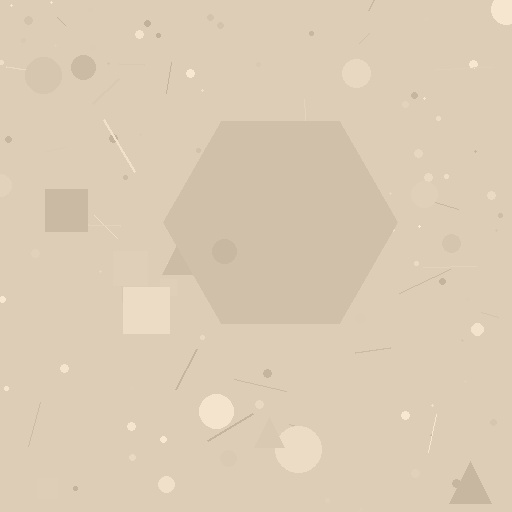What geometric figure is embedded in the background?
A hexagon is embedded in the background.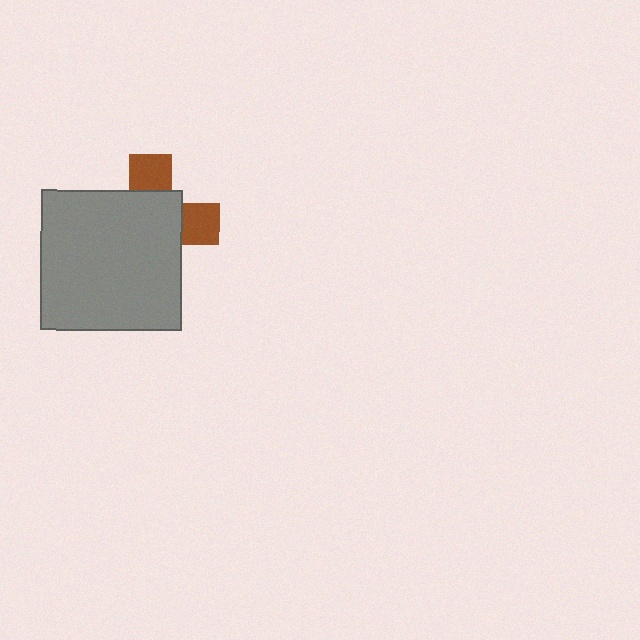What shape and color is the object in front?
The object in front is a gray square.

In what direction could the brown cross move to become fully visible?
The brown cross could move toward the upper-right. That would shift it out from behind the gray square entirely.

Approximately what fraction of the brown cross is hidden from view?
Roughly 69% of the brown cross is hidden behind the gray square.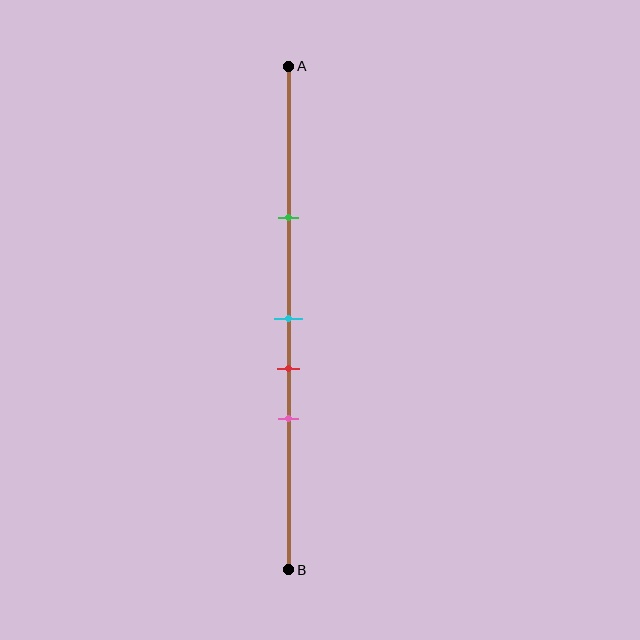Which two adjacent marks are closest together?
The cyan and red marks are the closest adjacent pair.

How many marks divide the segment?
There are 4 marks dividing the segment.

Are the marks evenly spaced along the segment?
No, the marks are not evenly spaced.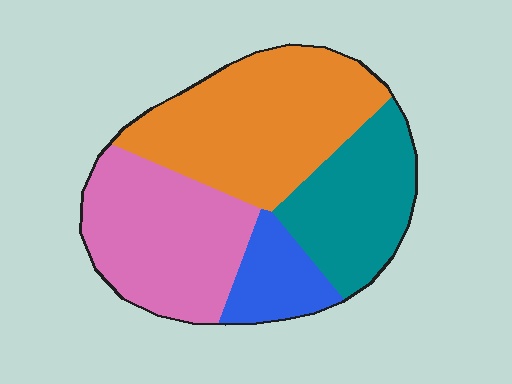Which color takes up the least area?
Blue, at roughly 10%.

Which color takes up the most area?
Orange, at roughly 35%.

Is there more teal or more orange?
Orange.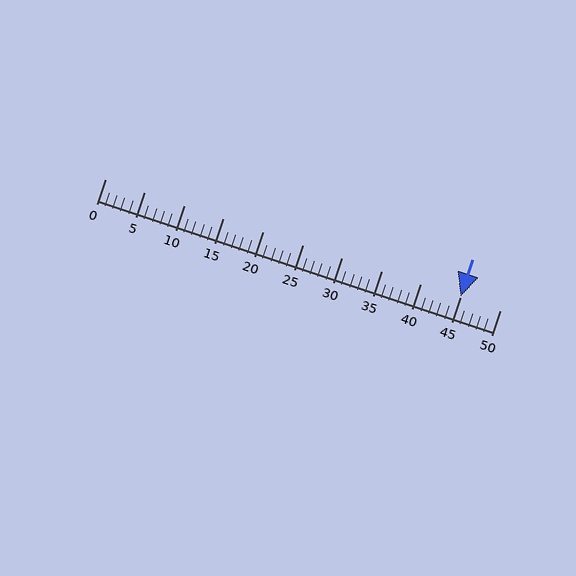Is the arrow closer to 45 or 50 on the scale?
The arrow is closer to 45.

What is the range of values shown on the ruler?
The ruler shows values from 0 to 50.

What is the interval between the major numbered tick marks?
The major tick marks are spaced 5 units apart.